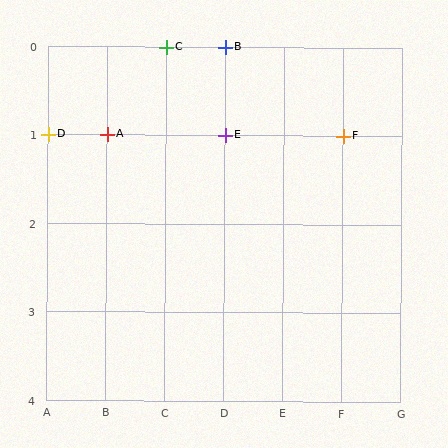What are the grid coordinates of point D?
Point D is at grid coordinates (A, 1).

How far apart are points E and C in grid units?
Points E and C are 1 column and 1 row apart (about 1.4 grid units diagonally).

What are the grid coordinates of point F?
Point F is at grid coordinates (F, 1).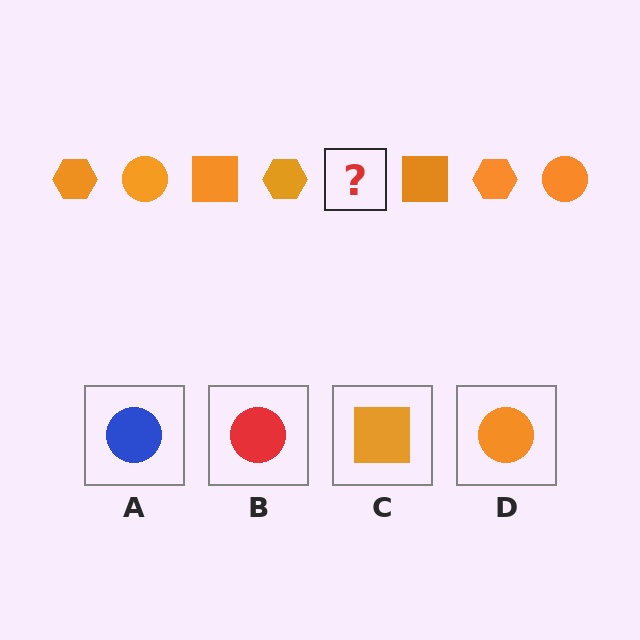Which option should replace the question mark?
Option D.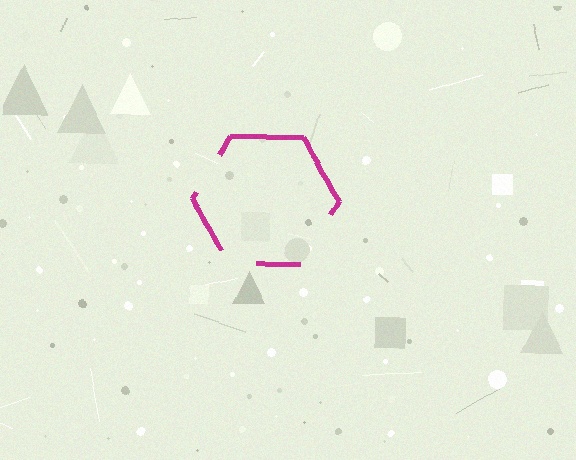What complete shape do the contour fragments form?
The contour fragments form a hexagon.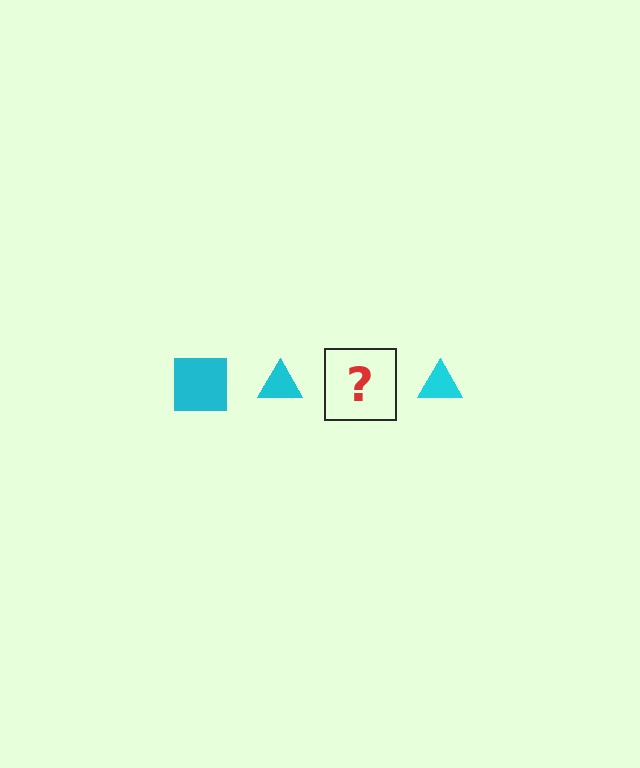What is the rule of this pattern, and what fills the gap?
The rule is that the pattern cycles through square, triangle shapes in cyan. The gap should be filled with a cyan square.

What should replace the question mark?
The question mark should be replaced with a cyan square.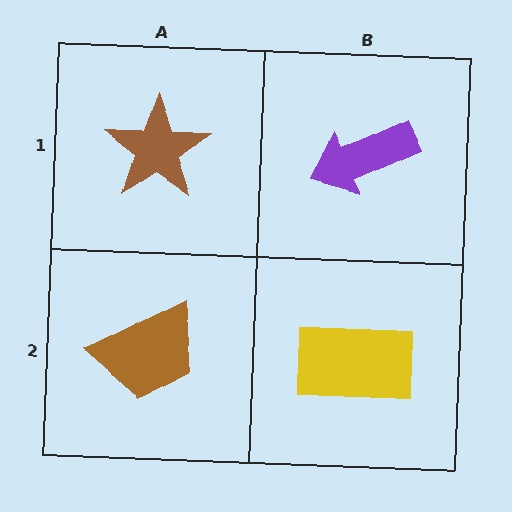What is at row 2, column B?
A yellow rectangle.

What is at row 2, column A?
A brown trapezoid.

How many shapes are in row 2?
2 shapes.